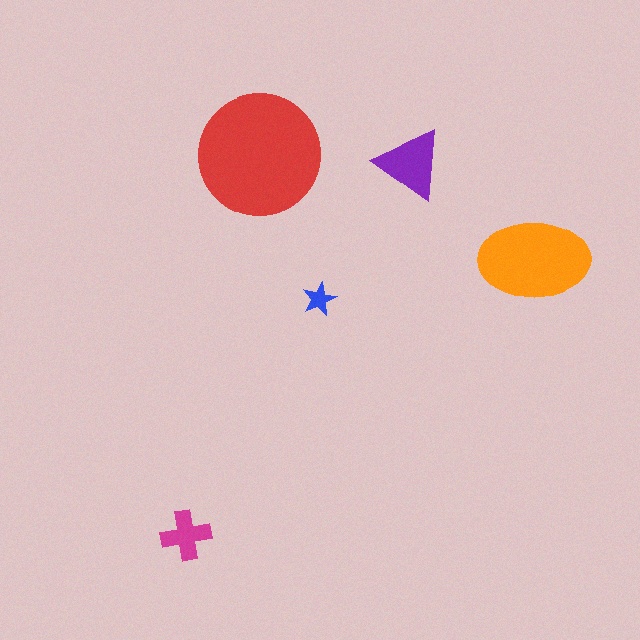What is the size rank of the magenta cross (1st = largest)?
4th.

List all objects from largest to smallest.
The red circle, the orange ellipse, the purple triangle, the magenta cross, the blue star.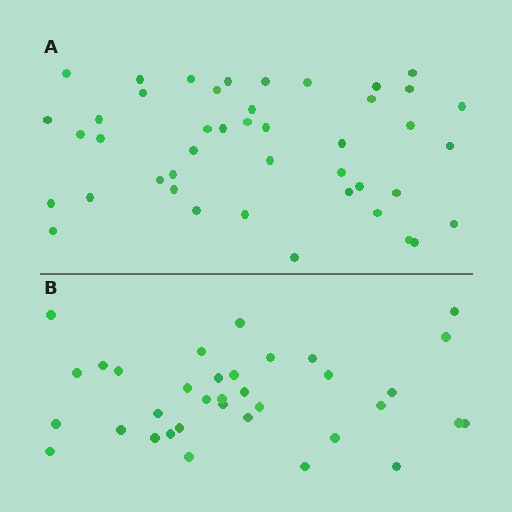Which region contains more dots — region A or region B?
Region A (the top region) has more dots.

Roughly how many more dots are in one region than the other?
Region A has roughly 8 or so more dots than region B.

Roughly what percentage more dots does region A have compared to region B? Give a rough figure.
About 25% more.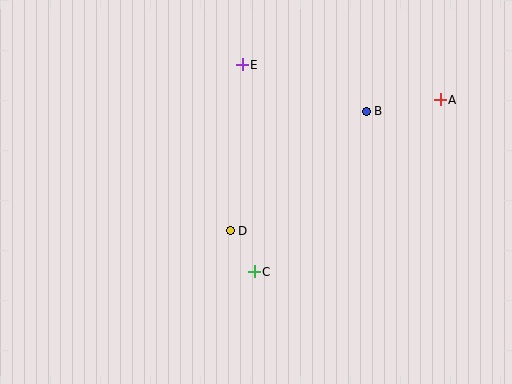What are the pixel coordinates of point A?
Point A is at (440, 100).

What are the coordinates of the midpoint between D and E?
The midpoint between D and E is at (236, 148).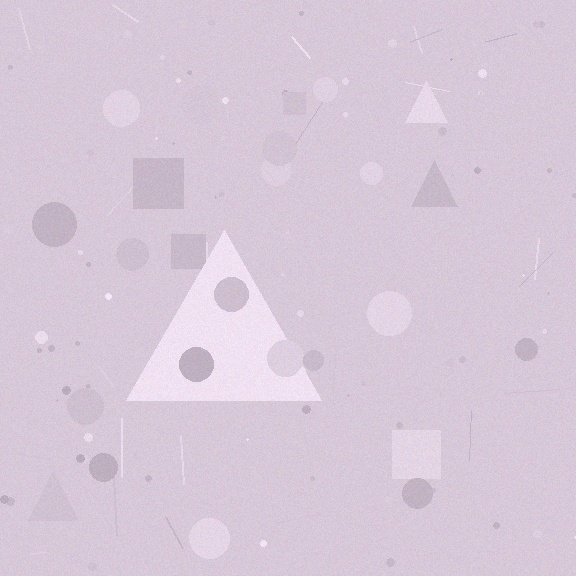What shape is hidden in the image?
A triangle is hidden in the image.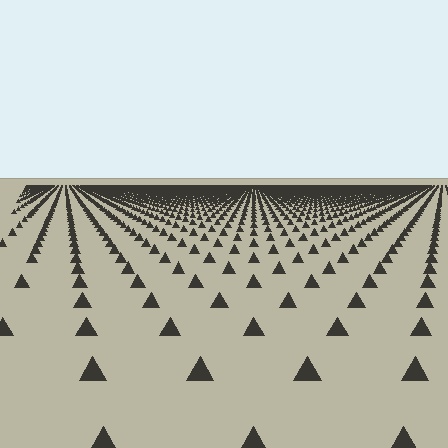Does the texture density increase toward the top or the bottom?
Density increases toward the top.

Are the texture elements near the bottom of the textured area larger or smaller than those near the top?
Larger. Near the bottom, elements are closer to the viewer and appear at a bigger on-screen size.